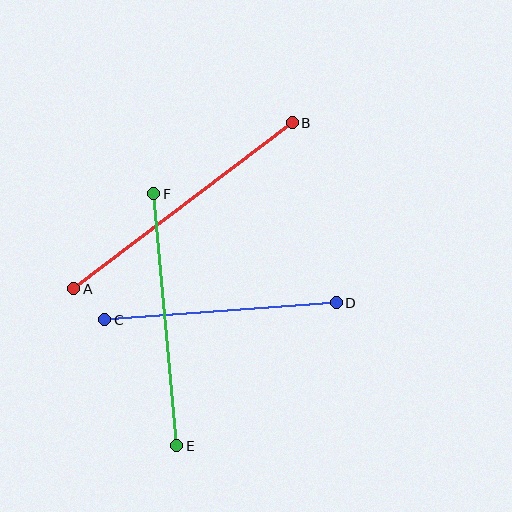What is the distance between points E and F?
The distance is approximately 253 pixels.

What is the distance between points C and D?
The distance is approximately 232 pixels.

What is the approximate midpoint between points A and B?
The midpoint is at approximately (183, 206) pixels.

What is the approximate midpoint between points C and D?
The midpoint is at approximately (221, 311) pixels.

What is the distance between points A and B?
The distance is approximately 275 pixels.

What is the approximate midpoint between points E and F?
The midpoint is at approximately (165, 320) pixels.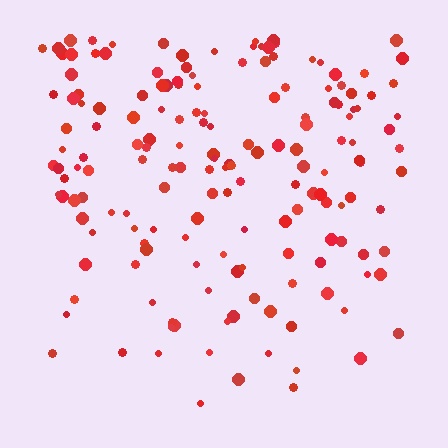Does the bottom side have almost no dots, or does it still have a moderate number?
Still a moderate number, just noticeably fewer than the top.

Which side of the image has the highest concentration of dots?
The top.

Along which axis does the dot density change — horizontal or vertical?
Vertical.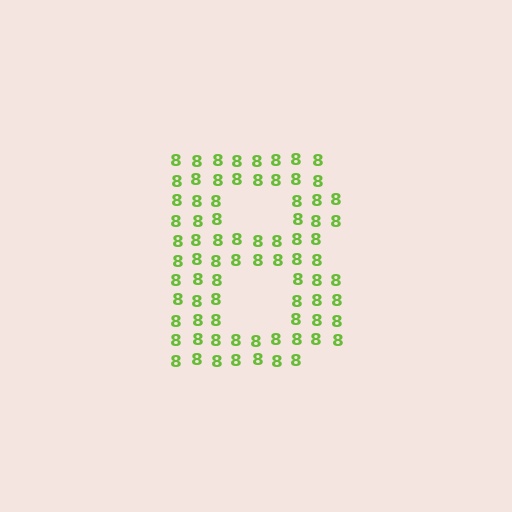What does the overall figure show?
The overall figure shows the letter B.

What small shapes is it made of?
It is made of small digit 8's.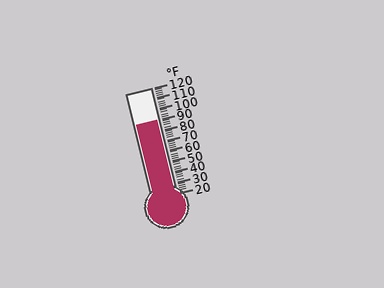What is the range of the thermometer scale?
The thermometer scale ranges from 20°F to 120°F.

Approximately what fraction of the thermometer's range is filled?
The thermometer is filled to approximately 70% of its range.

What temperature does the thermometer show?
The thermometer shows approximately 90°F.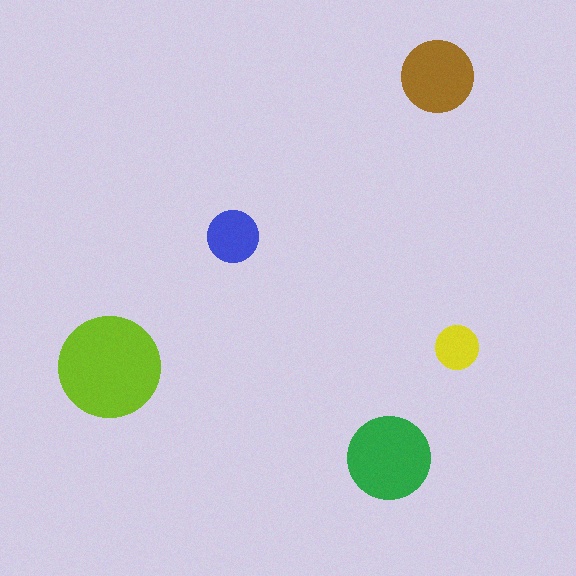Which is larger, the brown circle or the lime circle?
The lime one.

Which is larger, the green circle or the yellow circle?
The green one.